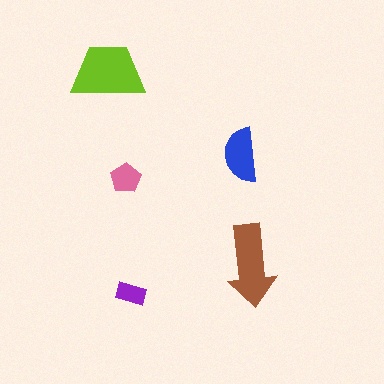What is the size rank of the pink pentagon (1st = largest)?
4th.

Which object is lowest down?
The purple rectangle is bottommost.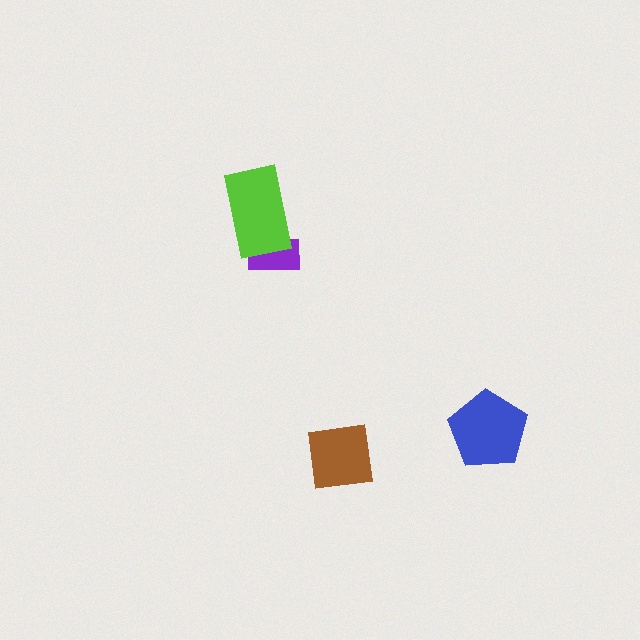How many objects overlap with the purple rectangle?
1 object overlaps with the purple rectangle.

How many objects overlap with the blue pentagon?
0 objects overlap with the blue pentagon.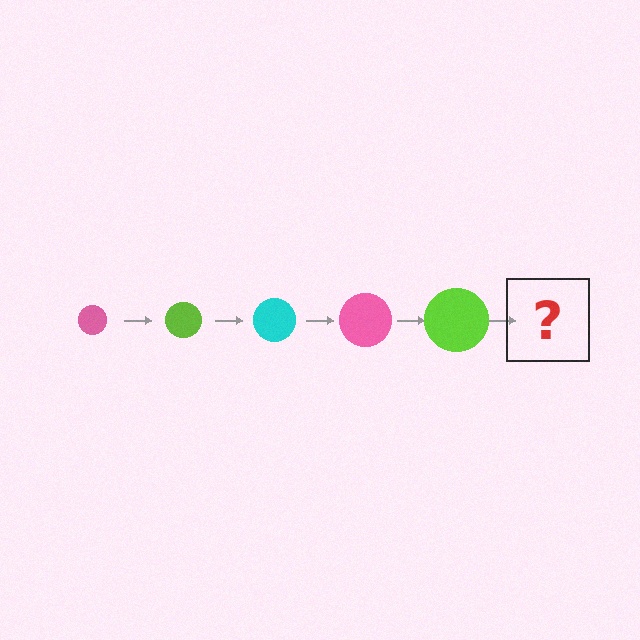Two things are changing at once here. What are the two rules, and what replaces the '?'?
The two rules are that the circle grows larger each step and the color cycles through pink, lime, and cyan. The '?' should be a cyan circle, larger than the previous one.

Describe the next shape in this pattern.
It should be a cyan circle, larger than the previous one.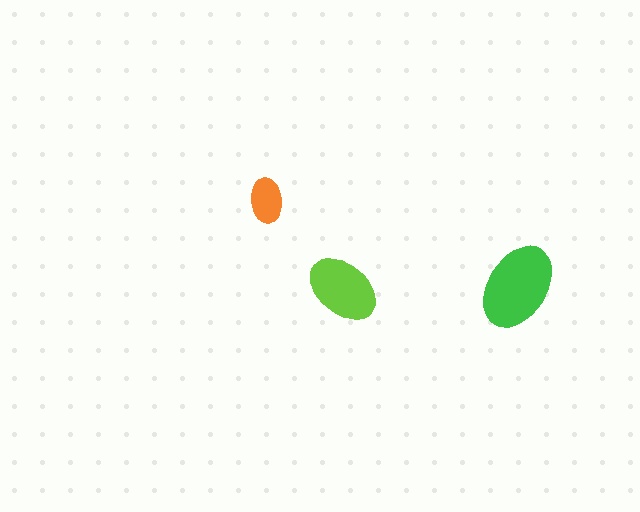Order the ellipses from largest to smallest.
the green one, the lime one, the orange one.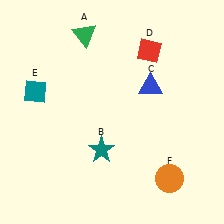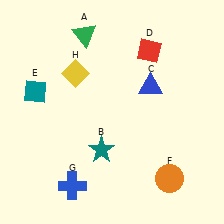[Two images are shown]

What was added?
A blue cross (G), a yellow diamond (H) were added in Image 2.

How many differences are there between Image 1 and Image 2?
There are 2 differences between the two images.